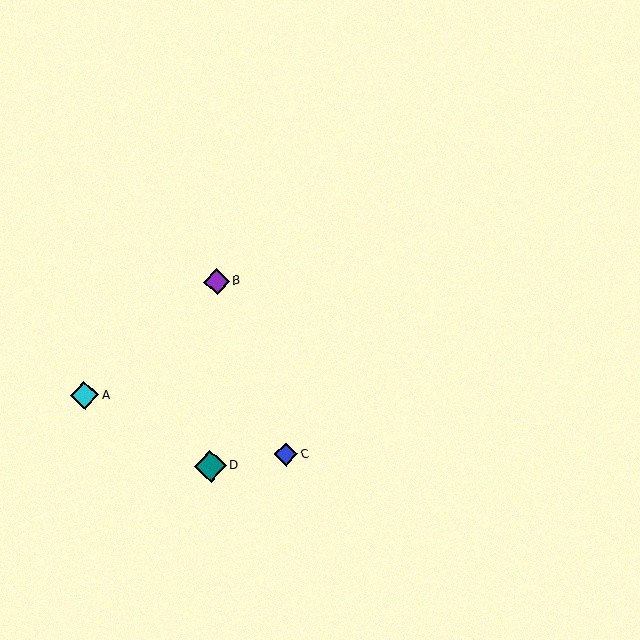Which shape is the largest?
The teal diamond (labeled D) is the largest.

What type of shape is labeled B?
Shape B is a purple diamond.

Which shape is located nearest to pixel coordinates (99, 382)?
The cyan diamond (labeled A) at (84, 396) is nearest to that location.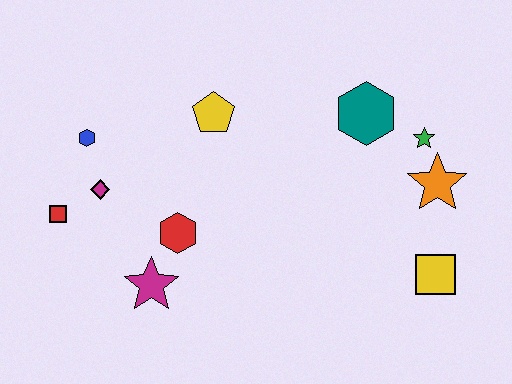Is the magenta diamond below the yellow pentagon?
Yes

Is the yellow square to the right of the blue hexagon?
Yes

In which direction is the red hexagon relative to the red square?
The red hexagon is to the right of the red square.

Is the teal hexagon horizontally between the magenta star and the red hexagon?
No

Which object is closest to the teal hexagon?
The green star is closest to the teal hexagon.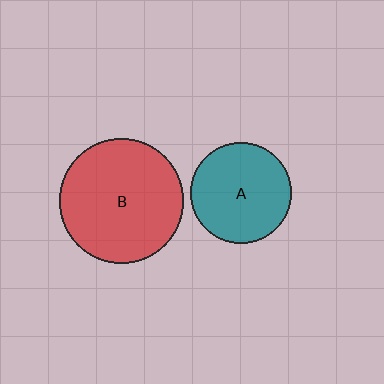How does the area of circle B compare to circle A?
Approximately 1.5 times.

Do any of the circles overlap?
No, none of the circles overlap.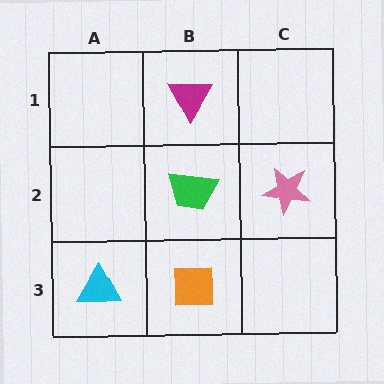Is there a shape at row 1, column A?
No, that cell is empty.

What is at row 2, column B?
A green trapezoid.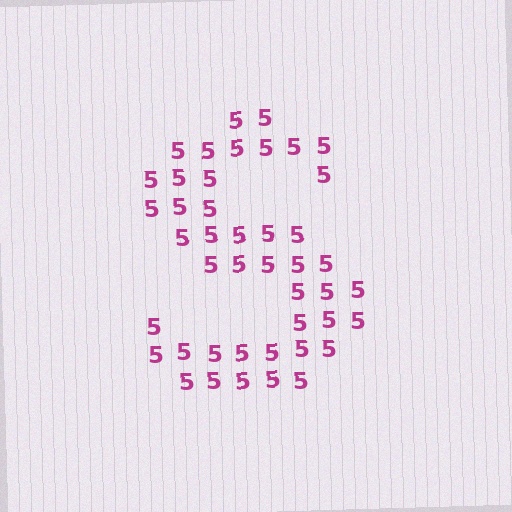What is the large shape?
The large shape is the letter S.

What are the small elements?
The small elements are digit 5's.